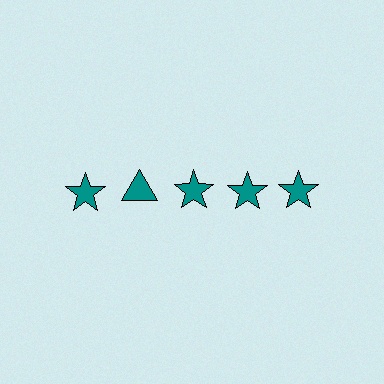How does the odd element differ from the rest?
It has a different shape: triangle instead of star.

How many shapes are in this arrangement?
There are 5 shapes arranged in a grid pattern.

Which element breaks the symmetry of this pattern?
The teal triangle in the top row, second from left column breaks the symmetry. All other shapes are teal stars.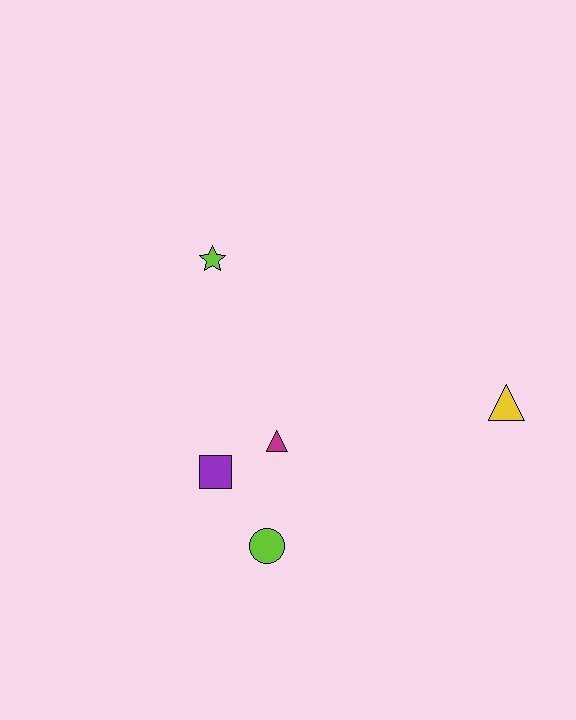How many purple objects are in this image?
There is 1 purple object.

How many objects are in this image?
There are 5 objects.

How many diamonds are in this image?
There are no diamonds.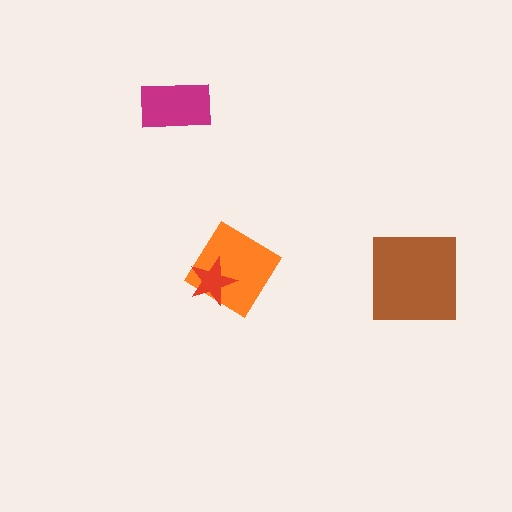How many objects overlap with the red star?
1 object overlaps with the red star.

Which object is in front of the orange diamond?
The red star is in front of the orange diamond.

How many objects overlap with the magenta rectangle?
0 objects overlap with the magenta rectangle.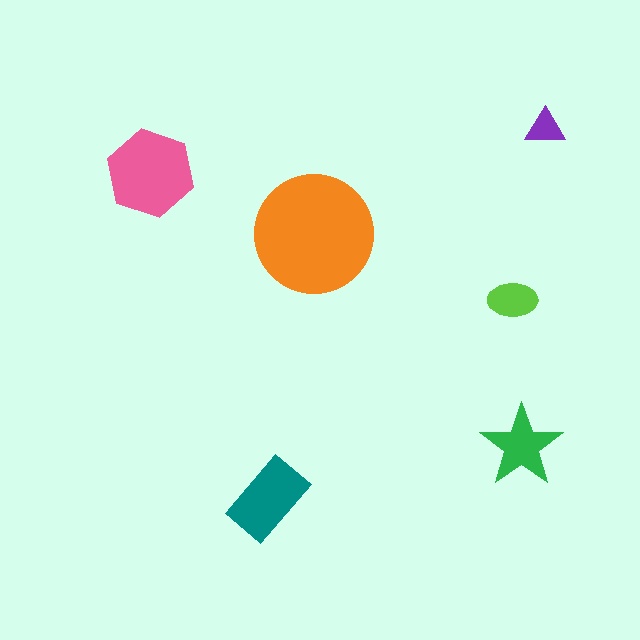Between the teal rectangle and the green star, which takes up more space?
The teal rectangle.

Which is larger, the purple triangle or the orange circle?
The orange circle.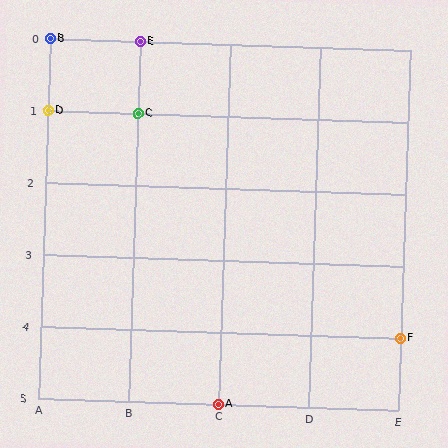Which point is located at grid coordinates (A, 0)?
Point B is at (A, 0).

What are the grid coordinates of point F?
Point F is at grid coordinates (E, 4).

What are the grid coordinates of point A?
Point A is at grid coordinates (C, 5).